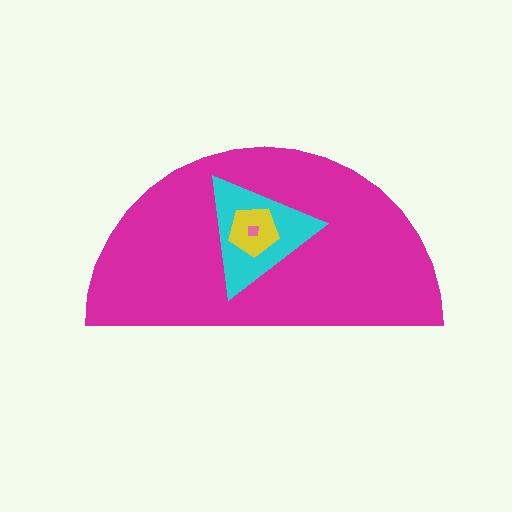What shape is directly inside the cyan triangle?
The yellow pentagon.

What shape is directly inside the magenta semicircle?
The cyan triangle.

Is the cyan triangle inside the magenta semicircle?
Yes.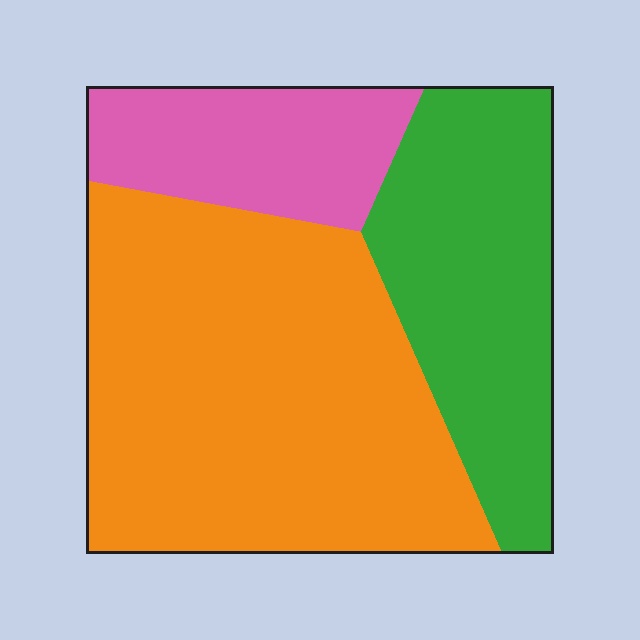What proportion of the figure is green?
Green covers 29% of the figure.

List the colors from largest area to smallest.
From largest to smallest: orange, green, pink.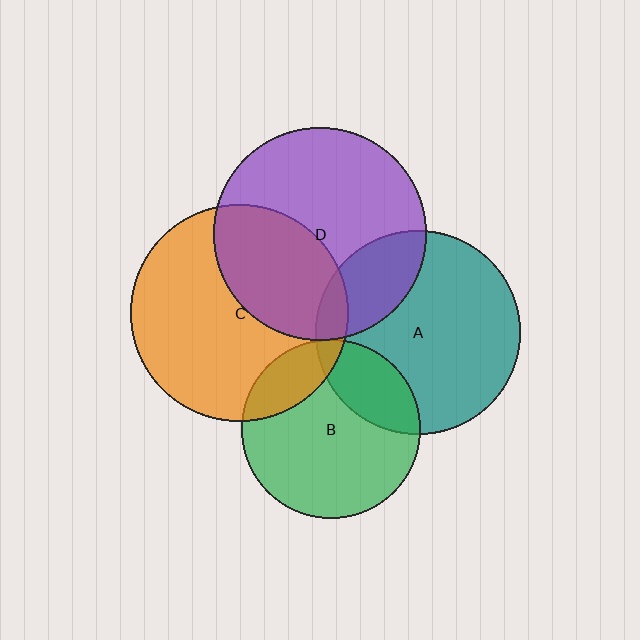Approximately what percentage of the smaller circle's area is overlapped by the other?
Approximately 25%.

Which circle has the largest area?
Circle C (orange).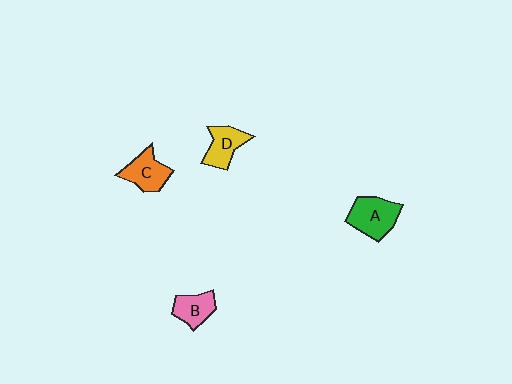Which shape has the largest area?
Shape A (green).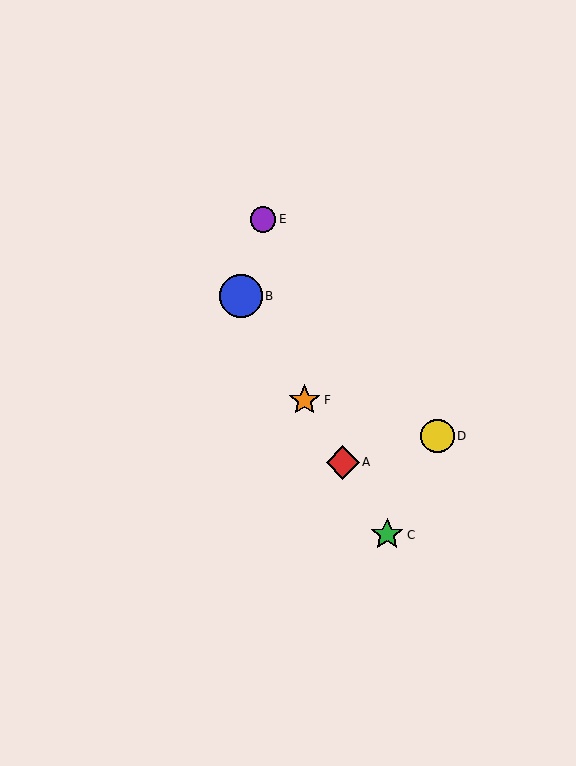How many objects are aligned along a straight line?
4 objects (A, B, C, F) are aligned along a straight line.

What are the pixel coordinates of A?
Object A is at (343, 462).